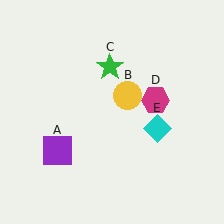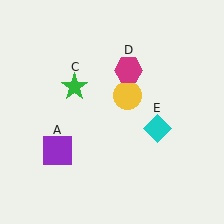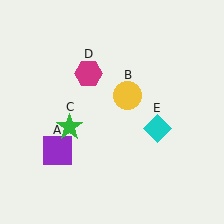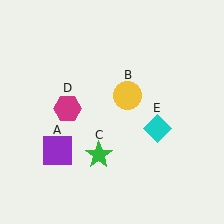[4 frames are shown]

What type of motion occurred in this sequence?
The green star (object C), magenta hexagon (object D) rotated counterclockwise around the center of the scene.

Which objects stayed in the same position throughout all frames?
Purple square (object A) and yellow circle (object B) and cyan diamond (object E) remained stationary.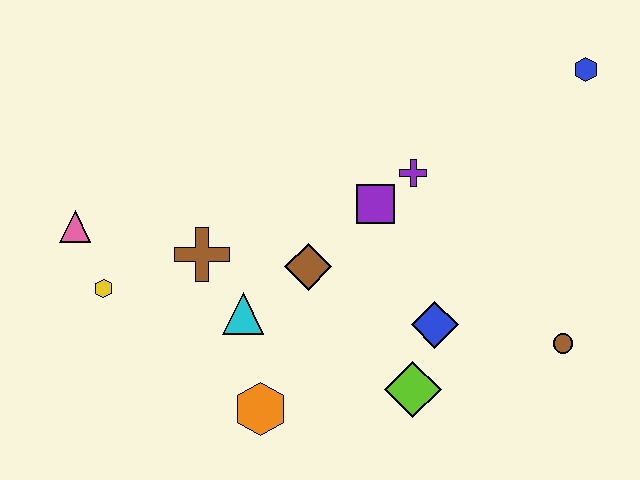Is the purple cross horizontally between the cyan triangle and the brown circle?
Yes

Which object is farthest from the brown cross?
The blue hexagon is farthest from the brown cross.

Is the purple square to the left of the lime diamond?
Yes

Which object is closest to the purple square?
The purple cross is closest to the purple square.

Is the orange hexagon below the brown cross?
Yes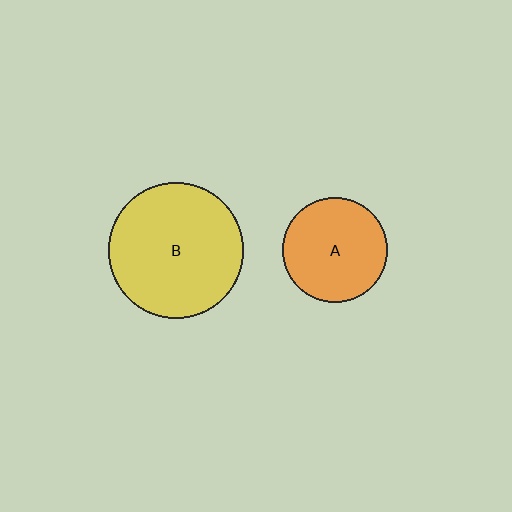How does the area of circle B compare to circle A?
Approximately 1.7 times.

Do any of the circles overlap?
No, none of the circles overlap.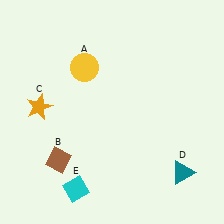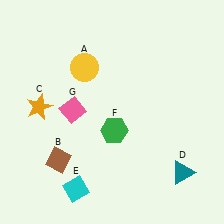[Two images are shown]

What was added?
A green hexagon (F), a pink diamond (G) were added in Image 2.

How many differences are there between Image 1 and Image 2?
There are 2 differences between the two images.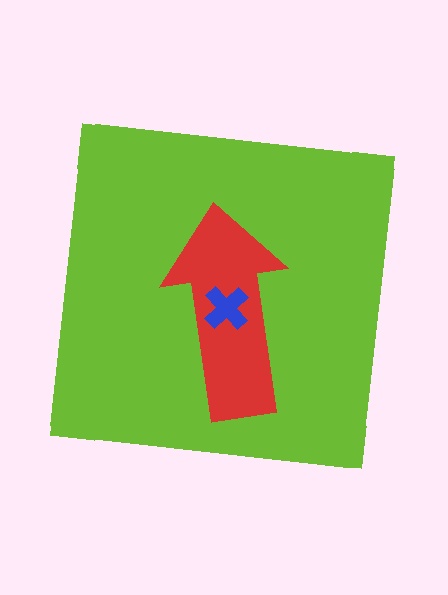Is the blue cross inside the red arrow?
Yes.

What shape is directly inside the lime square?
The red arrow.